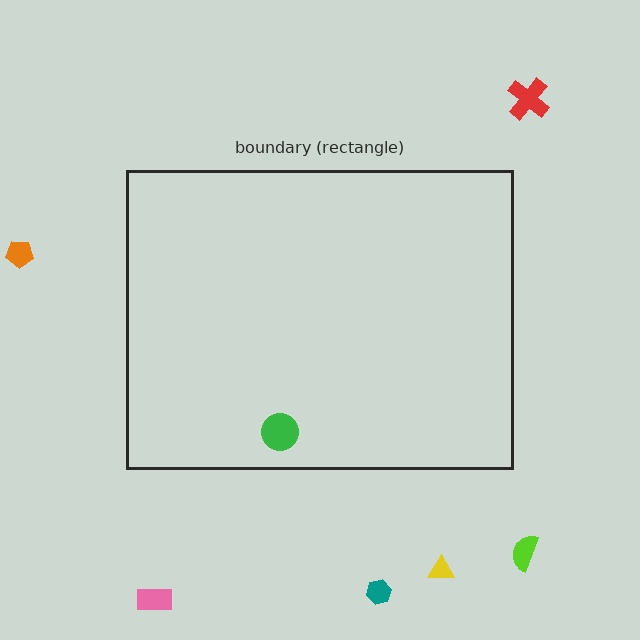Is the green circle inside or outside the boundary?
Inside.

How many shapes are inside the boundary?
1 inside, 6 outside.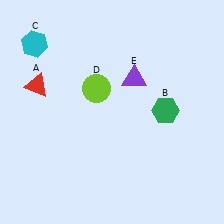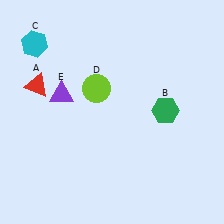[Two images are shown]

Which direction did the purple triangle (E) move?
The purple triangle (E) moved left.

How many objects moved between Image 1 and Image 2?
1 object moved between the two images.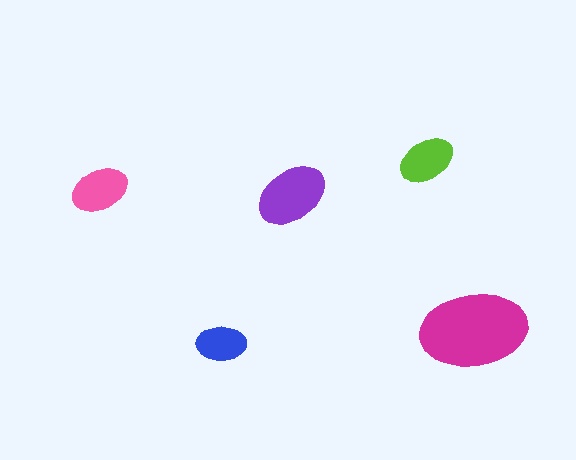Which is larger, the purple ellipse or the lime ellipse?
The purple one.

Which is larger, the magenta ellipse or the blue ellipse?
The magenta one.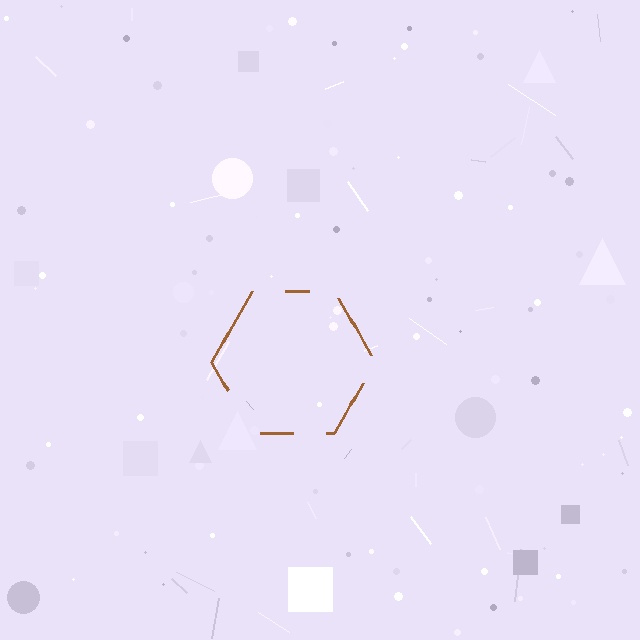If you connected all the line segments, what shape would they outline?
They would outline a hexagon.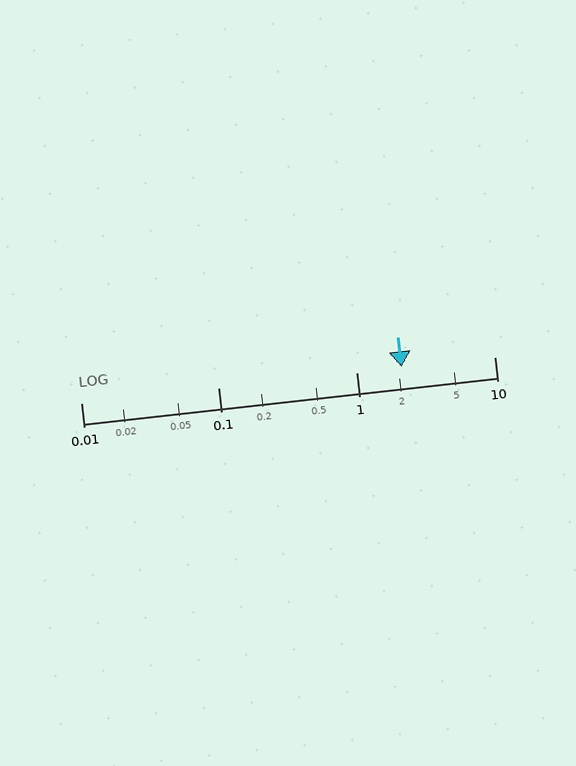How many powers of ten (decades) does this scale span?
The scale spans 3 decades, from 0.01 to 10.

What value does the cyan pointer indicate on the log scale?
The pointer indicates approximately 2.1.